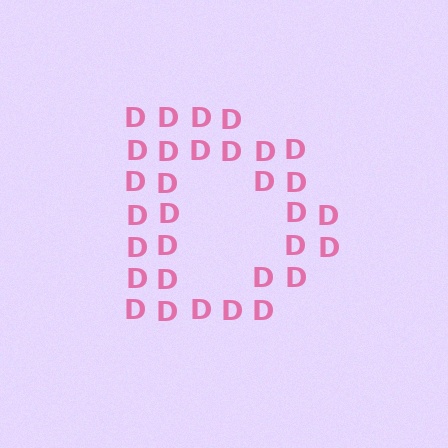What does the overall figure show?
The overall figure shows the letter D.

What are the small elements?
The small elements are letter D's.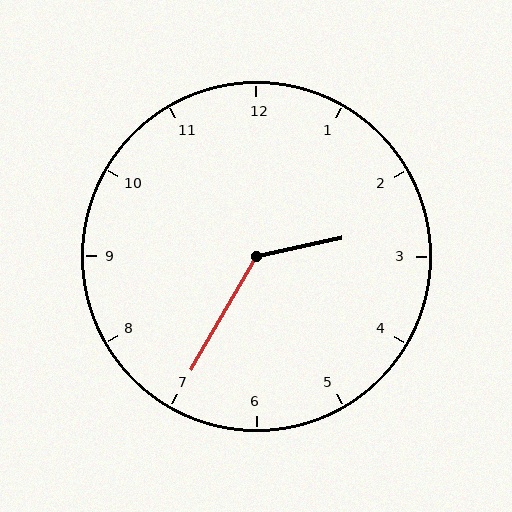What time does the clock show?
2:35.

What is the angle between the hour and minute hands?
Approximately 132 degrees.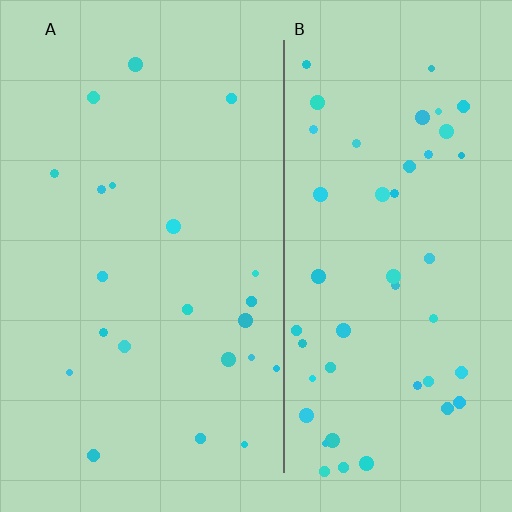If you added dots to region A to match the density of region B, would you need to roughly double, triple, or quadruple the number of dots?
Approximately double.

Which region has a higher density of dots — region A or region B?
B (the right).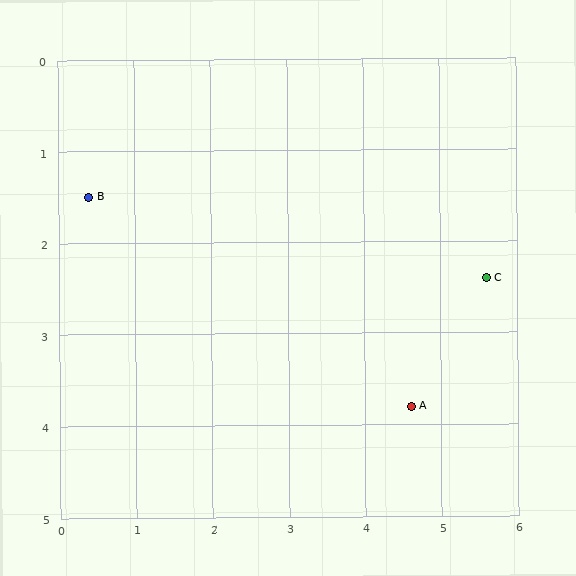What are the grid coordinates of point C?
Point C is at approximately (5.6, 2.4).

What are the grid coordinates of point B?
Point B is at approximately (0.4, 1.5).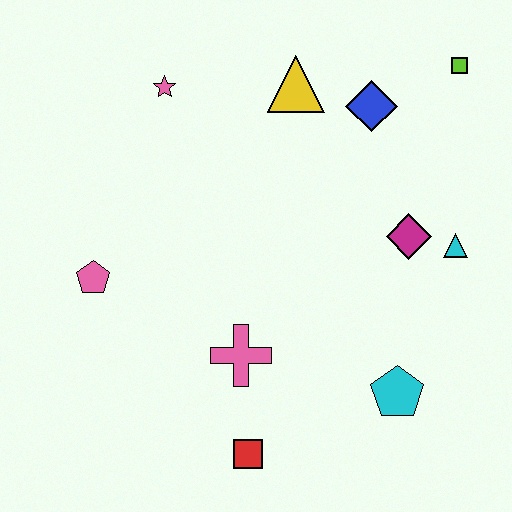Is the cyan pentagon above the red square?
Yes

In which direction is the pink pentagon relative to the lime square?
The pink pentagon is to the left of the lime square.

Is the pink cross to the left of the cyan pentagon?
Yes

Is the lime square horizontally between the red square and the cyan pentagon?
No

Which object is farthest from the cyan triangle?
The pink pentagon is farthest from the cyan triangle.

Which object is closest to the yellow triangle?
The blue diamond is closest to the yellow triangle.